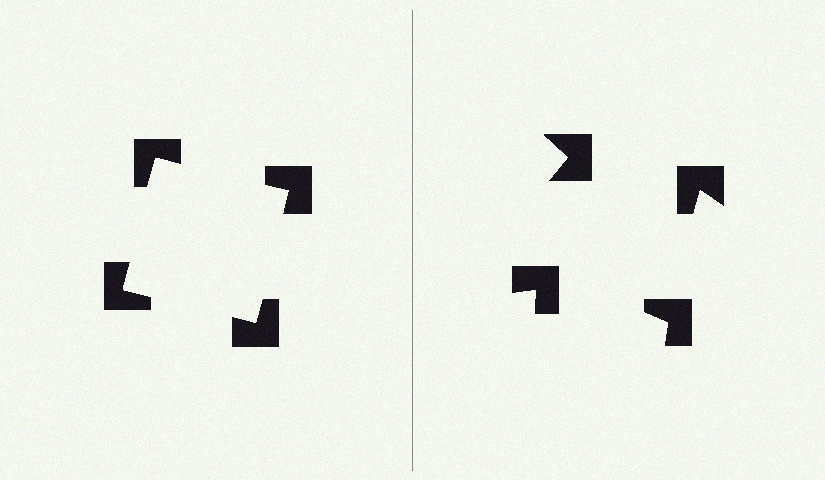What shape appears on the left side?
An illusory square.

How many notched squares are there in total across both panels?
8 — 4 on each side.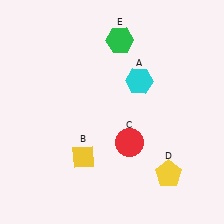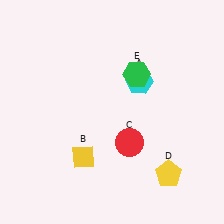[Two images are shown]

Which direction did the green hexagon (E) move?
The green hexagon (E) moved down.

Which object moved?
The green hexagon (E) moved down.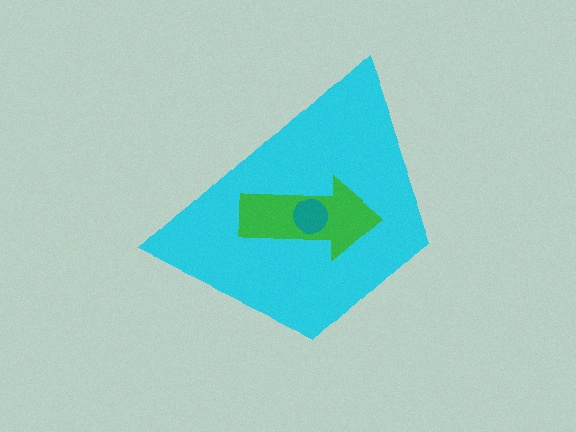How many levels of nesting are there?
3.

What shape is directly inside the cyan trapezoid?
The green arrow.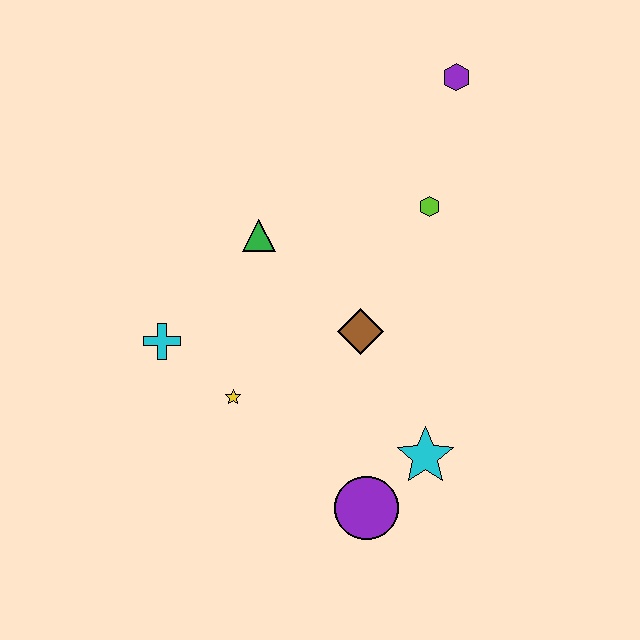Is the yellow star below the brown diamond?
Yes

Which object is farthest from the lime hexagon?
The purple circle is farthest from the lime hexagon.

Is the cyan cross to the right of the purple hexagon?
No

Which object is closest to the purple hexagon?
The lime hexagon is closest to the purple hexagon.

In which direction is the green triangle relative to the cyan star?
The green triangle is above the cyan star.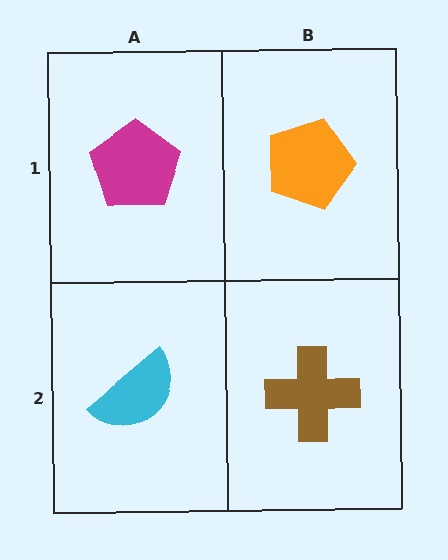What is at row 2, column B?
A brown cross.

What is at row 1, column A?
A magenta pentagon.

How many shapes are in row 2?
2 shapes.